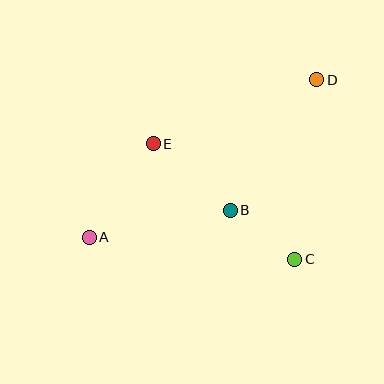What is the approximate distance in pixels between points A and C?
The distance between A and C is approximately 207 pixels.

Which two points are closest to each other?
Points B and C are closest to each other.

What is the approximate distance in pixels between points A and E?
The distance between A and E is approximately 113 pixels.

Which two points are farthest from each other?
Points A and D are farthest from each other.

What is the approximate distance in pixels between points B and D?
The distance between B and D is approximately 157 pixels.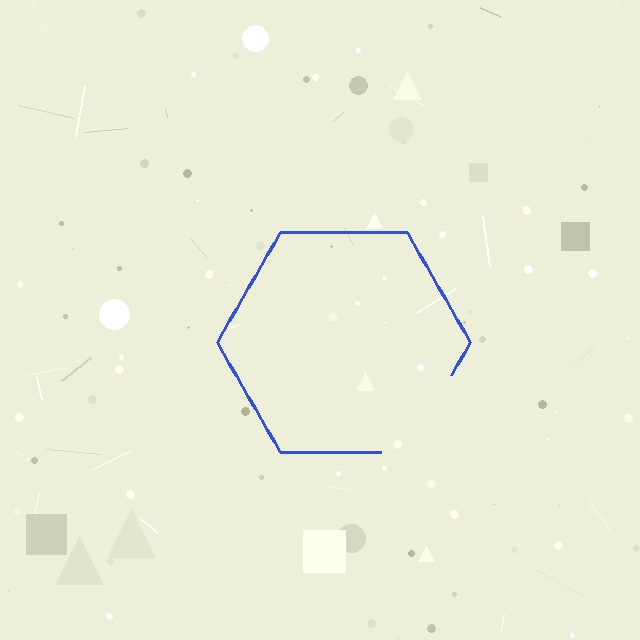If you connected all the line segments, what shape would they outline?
They would outline a hexagon.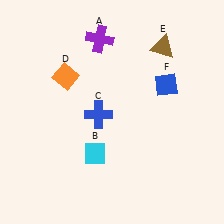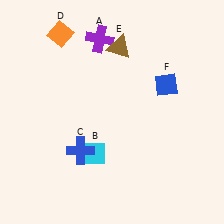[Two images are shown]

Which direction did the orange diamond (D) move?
The orange diamond (D) moved up.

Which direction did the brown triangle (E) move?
The brown triangle (E) moved left.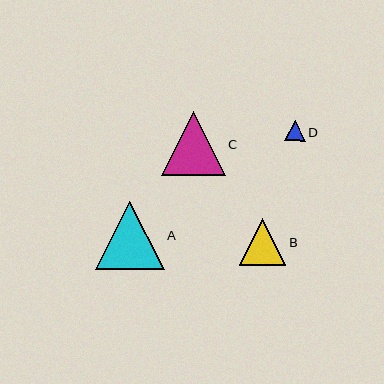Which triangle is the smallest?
Triangle D is the smallest with a size of approximately 20 pixels.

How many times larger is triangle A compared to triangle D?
Triangle A is approximately 3.3 times the size of triangle D.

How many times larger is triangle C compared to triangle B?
Triangle C is approximately 1.4 times the size of triangle B.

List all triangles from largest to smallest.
From largest to smallest: A, C, B, D.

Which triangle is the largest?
Triangle A is the largest with a size of approximately 68 pixels.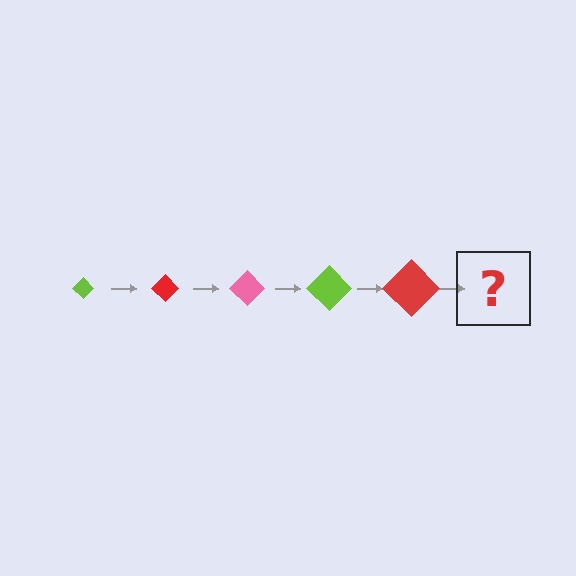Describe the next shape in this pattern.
It should be a pink diamond, larger than the previous one.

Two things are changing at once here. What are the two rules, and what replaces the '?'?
The two rules are that the diamond grows larger each step and the color cycles through lime, red, and pink. The '?' should be a pink diamond, larger than the previous one.